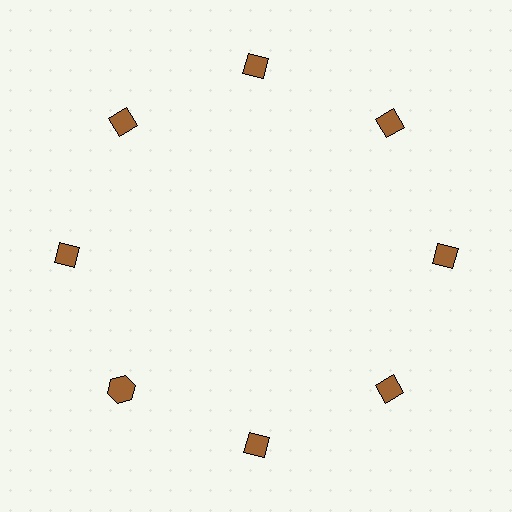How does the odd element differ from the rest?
It has a different shape: hexagon instead of diamond.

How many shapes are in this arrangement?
There are 8 shapes arranged in a ring pattern.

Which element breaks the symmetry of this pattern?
The brown hexagon at roughly the 8 o'clock position breaks the symmetry. All other shapes are brown diamonds.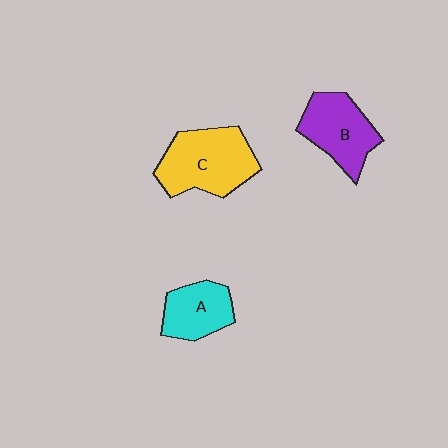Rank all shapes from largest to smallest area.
From largest to smallest: C (yellow), B (purple), A (cyan).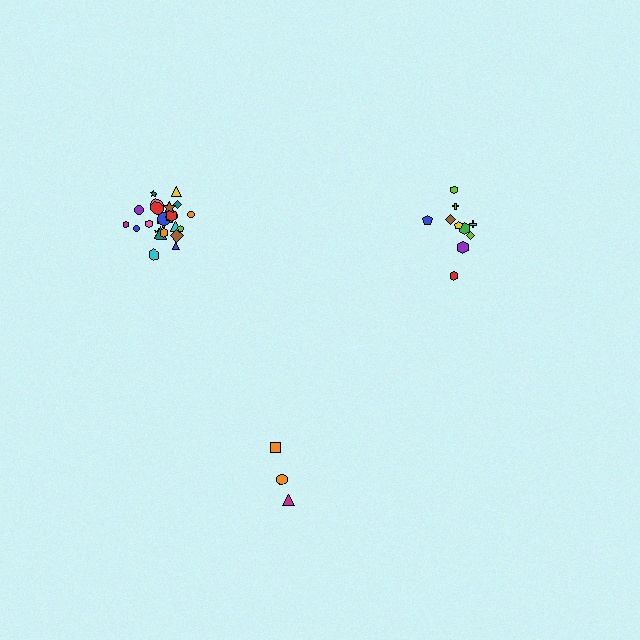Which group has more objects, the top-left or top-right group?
The top-left group.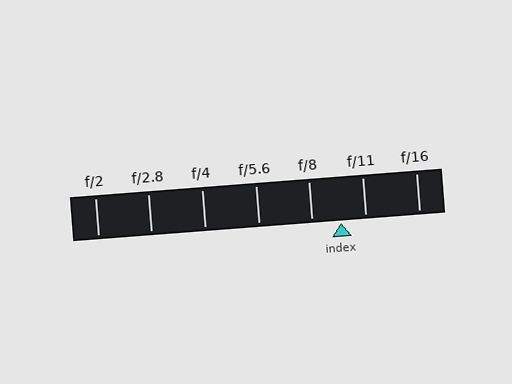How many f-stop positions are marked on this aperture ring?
There are 7 f-stop positions marked.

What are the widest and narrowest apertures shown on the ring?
The widest aperture shown is f/2 and the narrowest is f/16.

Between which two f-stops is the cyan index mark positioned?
The index mark is between f/8 and f/11.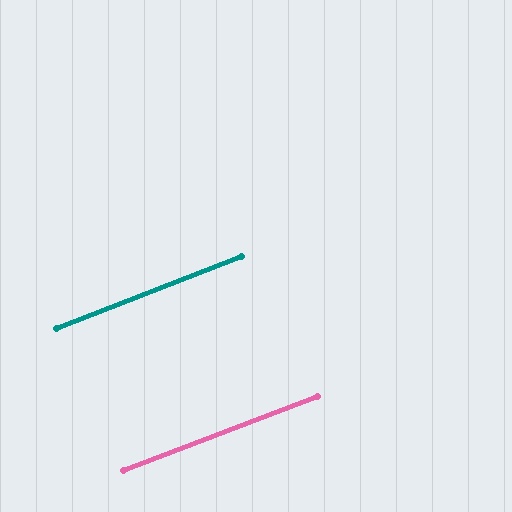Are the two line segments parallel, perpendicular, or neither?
Parallel — their directions differ by only 0.6°.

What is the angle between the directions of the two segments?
Approximately 1 degree.